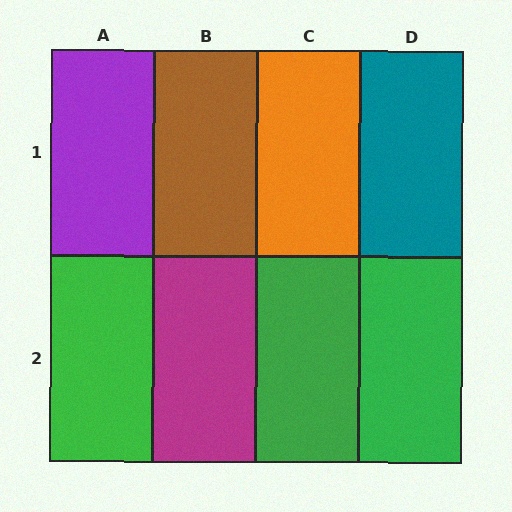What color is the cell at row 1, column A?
Purple.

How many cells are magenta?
1 cell is magenta.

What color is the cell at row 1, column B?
Brown.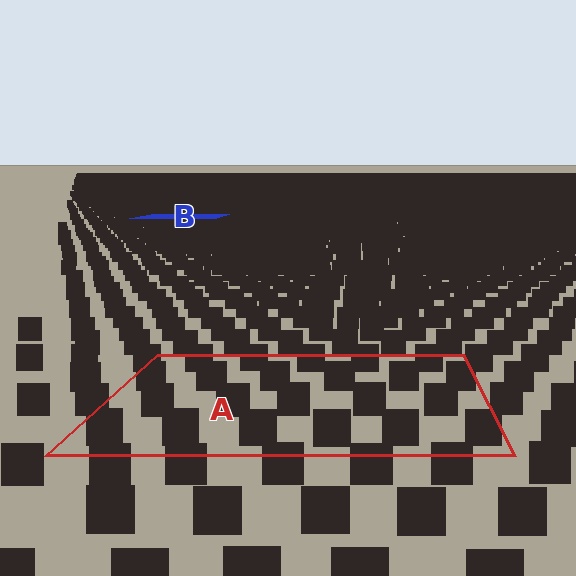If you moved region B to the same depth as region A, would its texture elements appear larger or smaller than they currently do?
They would appear larger. At a closer depth, the same texture elements are projected at a bigger on-screen size.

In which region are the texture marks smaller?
The texture marks are smaller in region B, because it is farther away.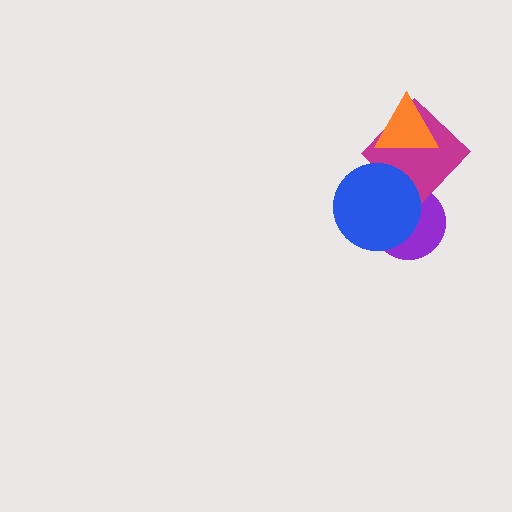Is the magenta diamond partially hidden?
Yes, it is partially covered by another shape.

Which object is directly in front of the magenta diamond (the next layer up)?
The blue circle is directly in front of the magenta diamond.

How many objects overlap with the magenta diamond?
2 objects overlap with the magenta diamond.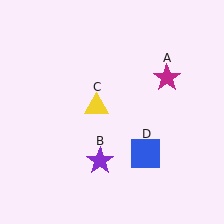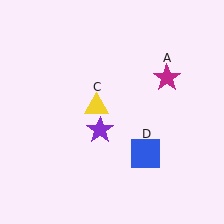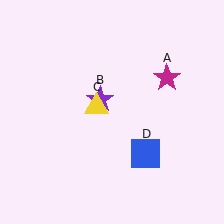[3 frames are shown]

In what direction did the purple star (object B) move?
The purple star (object B) moved up.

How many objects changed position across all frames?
1 object changed position: purple star (object B).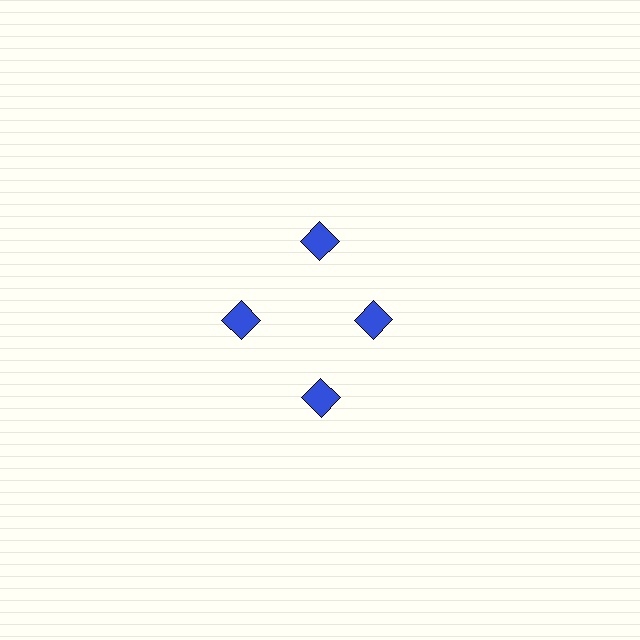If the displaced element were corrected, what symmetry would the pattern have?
It would have 4-fold rotational symmetry — the pattern would map onto itself every 90 degrees.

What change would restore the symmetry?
The symmetry would be restored by moving it outward, back onto the ring so that all 4 squares sit at equal angles and equal distance from the center.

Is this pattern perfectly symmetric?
No. The 4 blue squares are arranged in a ring, but one element near the 3 o'clock position is pulled inward toward the center, breaking the 4-fold rotational symmetry.